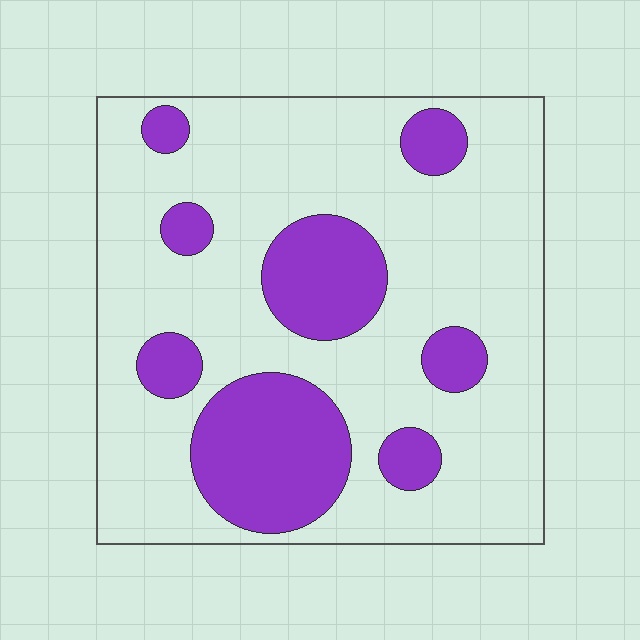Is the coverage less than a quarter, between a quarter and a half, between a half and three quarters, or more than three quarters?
Between a quarter and a half.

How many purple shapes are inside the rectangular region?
8.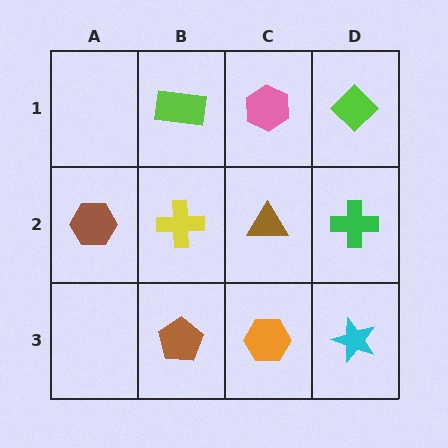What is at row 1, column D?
A lime diamond.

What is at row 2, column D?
A green cross.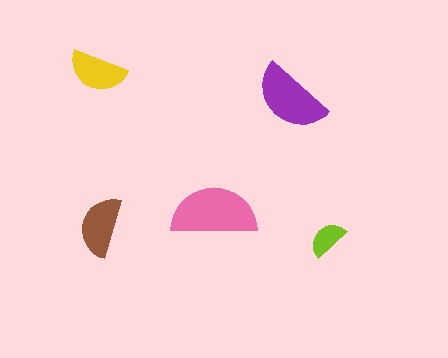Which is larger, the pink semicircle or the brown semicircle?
The pink one.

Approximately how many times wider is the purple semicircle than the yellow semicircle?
About 1.5 times wider.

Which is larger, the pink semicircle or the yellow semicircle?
The pink one.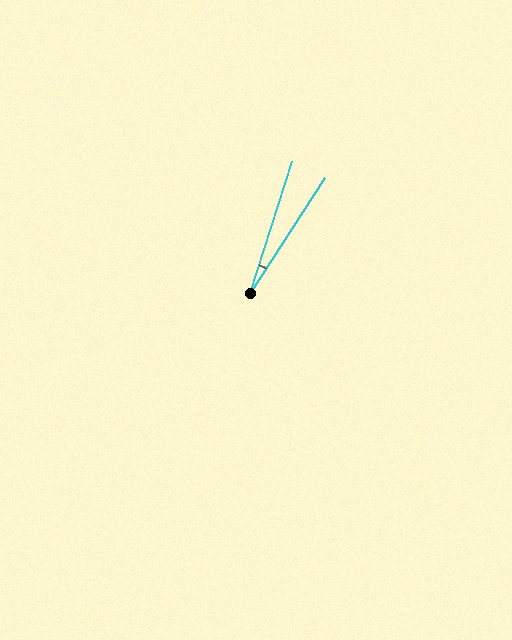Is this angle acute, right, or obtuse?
It is acute.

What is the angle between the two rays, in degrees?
Approximately 15 degrees.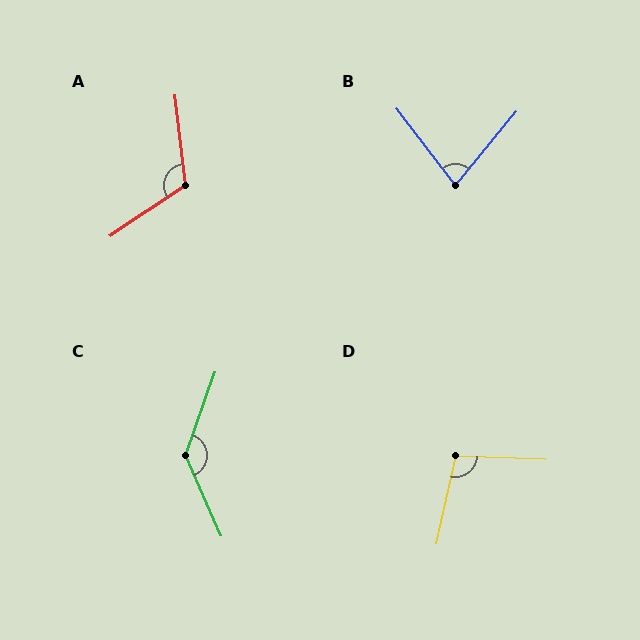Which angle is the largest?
C, at approximately 137 degrees.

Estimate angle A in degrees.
Approximately 117 degrees.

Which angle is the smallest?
B, at approximately 77 degrees.